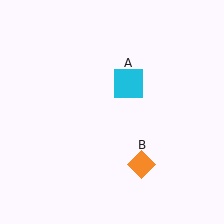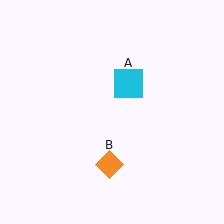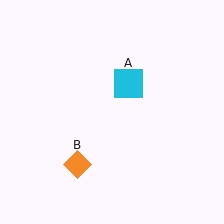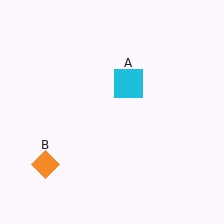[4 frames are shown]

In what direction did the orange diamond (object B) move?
The orange diamond (object B) moved left.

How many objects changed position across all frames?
1 object changed position: orange diamond (object B).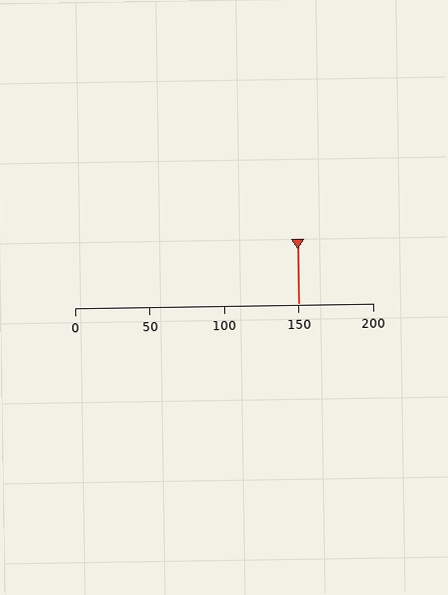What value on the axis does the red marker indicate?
The marker indicates approximately 150.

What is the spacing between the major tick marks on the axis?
The major ticks are spaced 50 apart.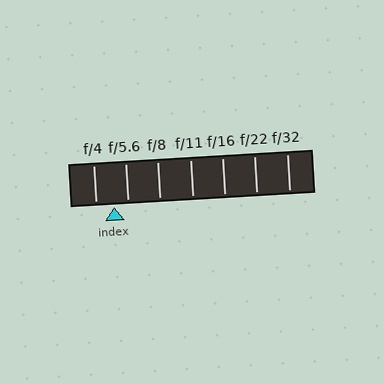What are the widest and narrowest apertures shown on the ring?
The widest aperture shown is f/4 and the narrowest is f/32.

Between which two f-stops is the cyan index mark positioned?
The index mark is between f/4 and f/5.6.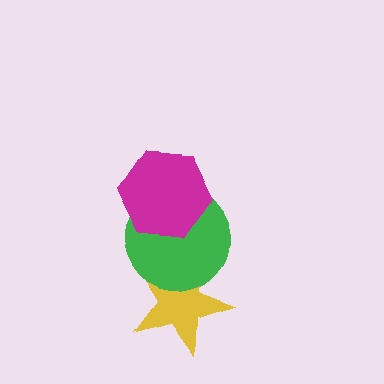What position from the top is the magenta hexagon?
The magenta hexagon is 1st from the top.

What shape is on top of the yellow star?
The green circle is on top of the yellow star.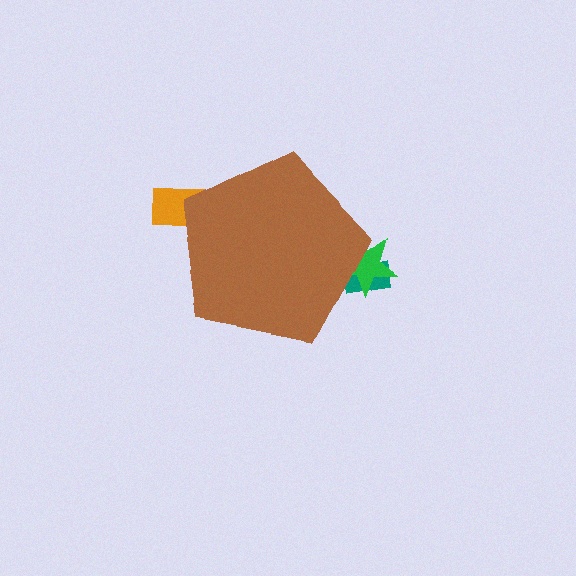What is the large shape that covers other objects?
A brown pentagon.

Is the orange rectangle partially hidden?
Yes, the orange rectangle is partially hidden behind the brown pentagon.